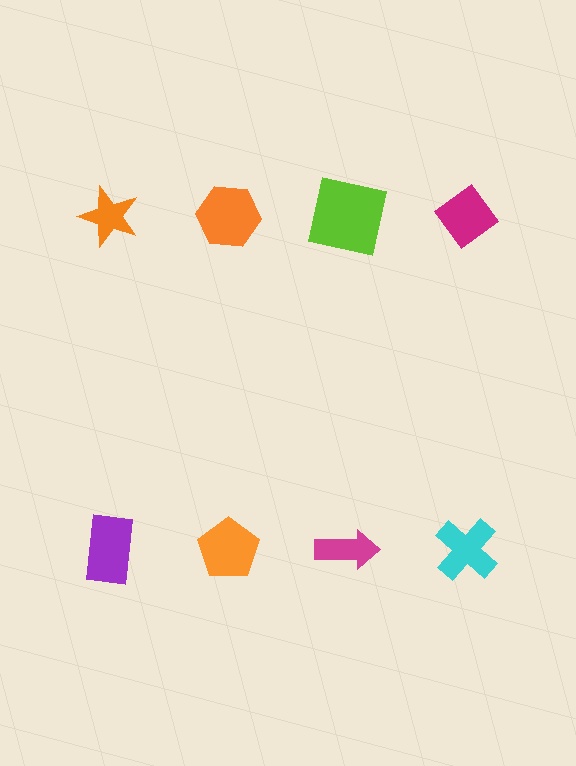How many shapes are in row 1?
4 shapes.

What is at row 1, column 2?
An orange hexagon.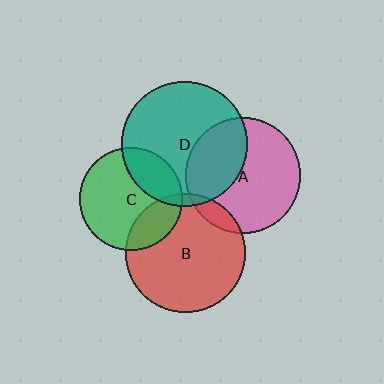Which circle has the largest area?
Circle D (teal).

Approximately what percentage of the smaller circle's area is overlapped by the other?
Approximately 25%.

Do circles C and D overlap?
Yes.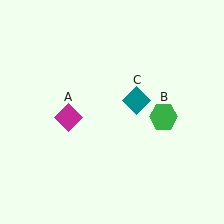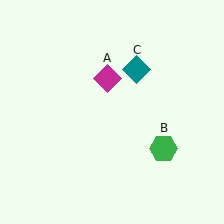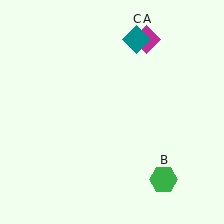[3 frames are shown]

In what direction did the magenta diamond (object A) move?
The magenta diamond (object A) moved up and to the right.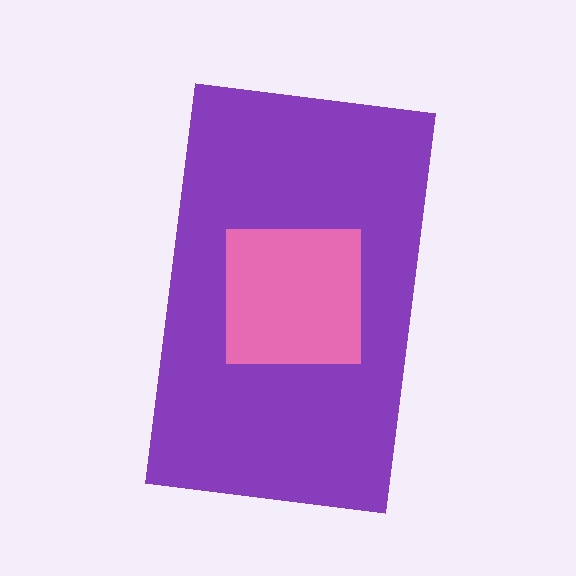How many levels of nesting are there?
2.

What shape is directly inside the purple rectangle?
The pink square.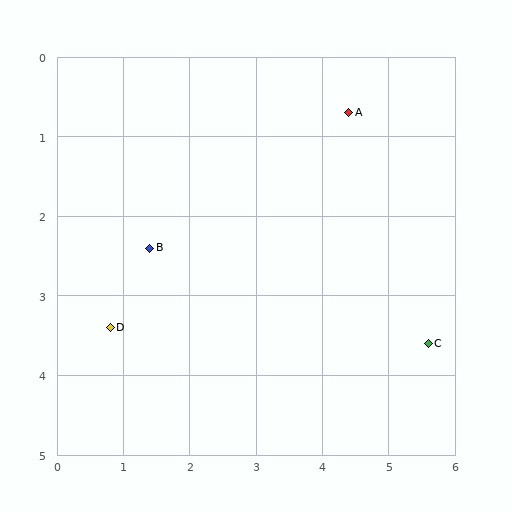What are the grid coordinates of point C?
Point C is at approximately (5.6, 3.6).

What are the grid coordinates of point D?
Point D is at approximately (0.8, 3.4).